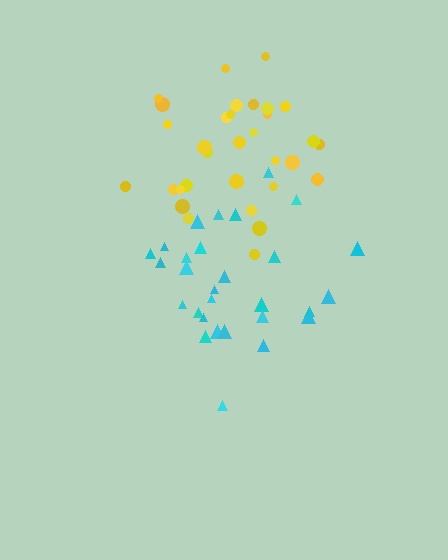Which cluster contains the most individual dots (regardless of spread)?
Yellow (32).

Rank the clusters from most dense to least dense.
yellow, cyan.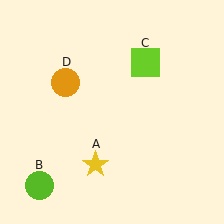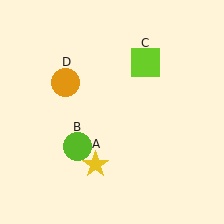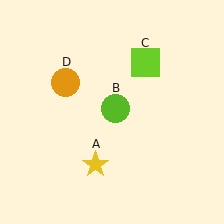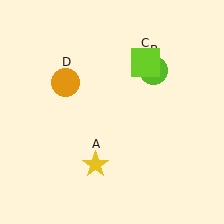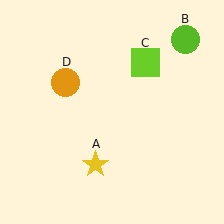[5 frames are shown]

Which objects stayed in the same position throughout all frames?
Yellow star (object A) and lime square (object C) and orange circle (object D) remained stationary.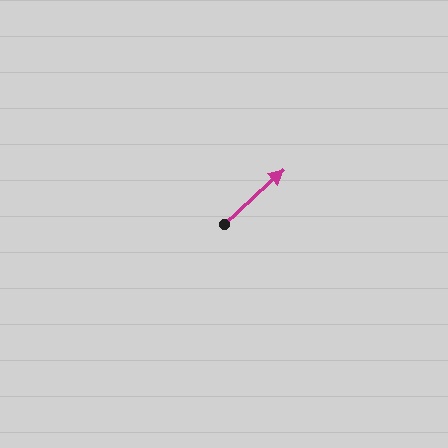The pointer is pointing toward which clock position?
Roughly 2 o'clock.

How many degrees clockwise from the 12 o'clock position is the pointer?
Approximately 47 degrees.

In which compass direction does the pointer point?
Northeast.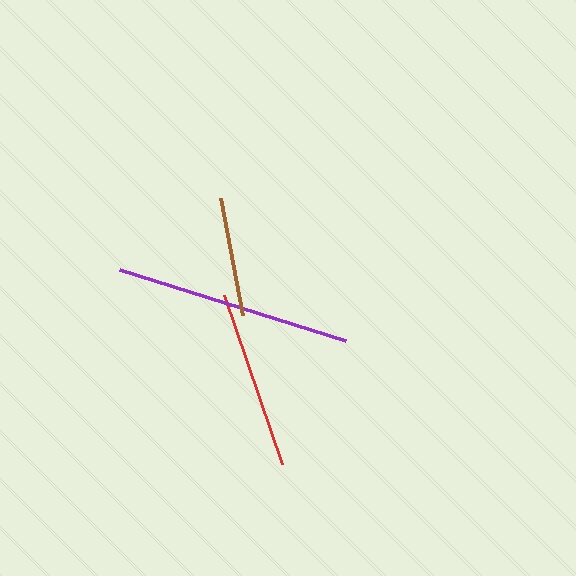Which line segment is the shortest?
The brown line is the shortest at approximately 119 pixels.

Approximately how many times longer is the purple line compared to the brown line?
The purple line is approximately 2.0 times the length of the brown line.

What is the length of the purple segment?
The purple segment is approximately 237 pixels long.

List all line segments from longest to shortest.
From longest to shortest: purple, red, brown.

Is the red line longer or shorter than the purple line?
The purple line is longer than the red line.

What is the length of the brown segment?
The brown segment is approximately 119 pixels long.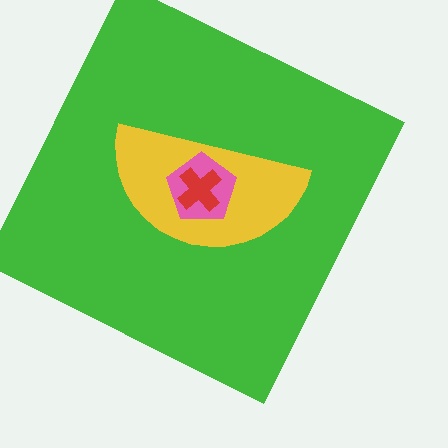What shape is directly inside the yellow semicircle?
The pink pentagon.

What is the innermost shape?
The red cross.